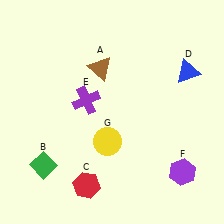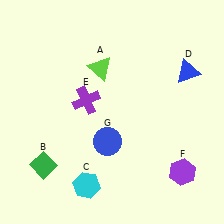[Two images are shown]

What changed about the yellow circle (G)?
In Image 1, G is yellow. In Image 2, it changed to blue.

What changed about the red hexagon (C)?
In Image 1, C is red. In Image 2, it changed to cyan.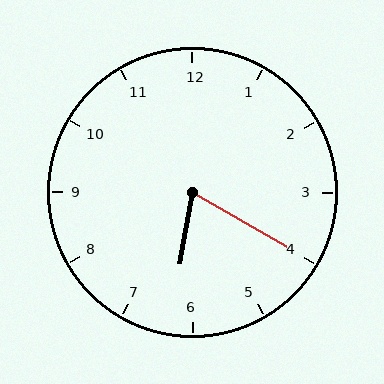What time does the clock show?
6:20.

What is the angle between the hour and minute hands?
Approximately 70 degrees.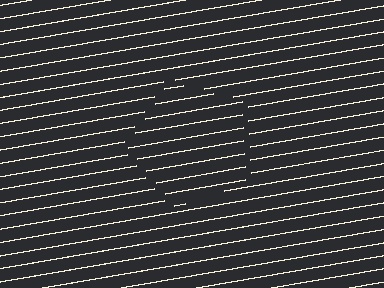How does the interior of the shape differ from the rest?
The interior of the shape contains the same grating, shifted by half a period — the contour is defined by the phase discontinuity where line-ends from the inner and outer gratings abut.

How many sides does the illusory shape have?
5 sides — the line-ends trace a pentagon.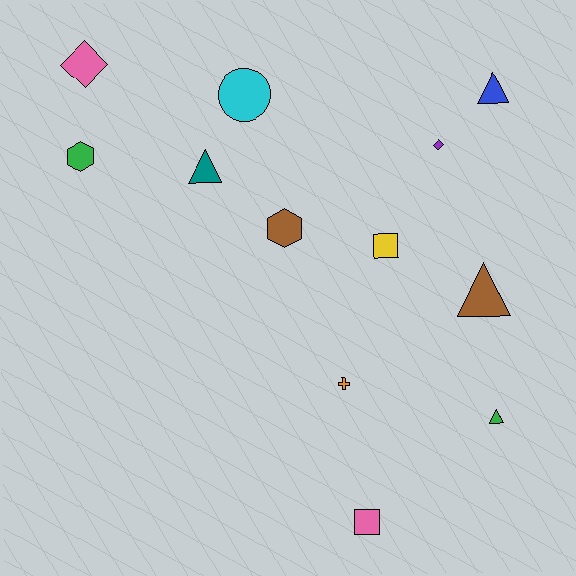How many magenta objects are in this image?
There are no magenta objects.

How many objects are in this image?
There are 12 objects.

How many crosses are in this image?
There is 1 cross.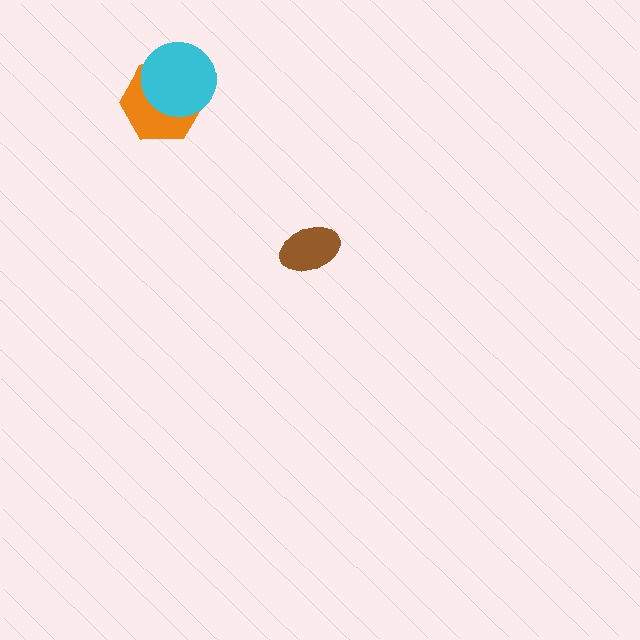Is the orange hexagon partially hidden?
Yes, it is partially covered by another shape.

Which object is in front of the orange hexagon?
The cyan circle is in front of the orange hexagon.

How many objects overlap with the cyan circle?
1 object overlaps with the cyan circle.